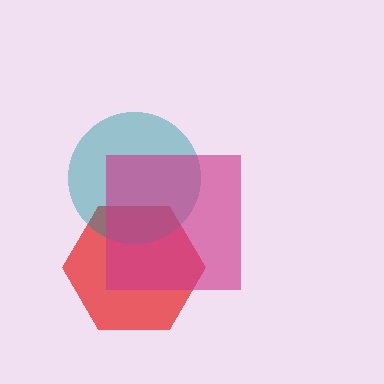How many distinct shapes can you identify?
There are 3 distinct shapes: a red hexagon, a teal circle, a magenta square.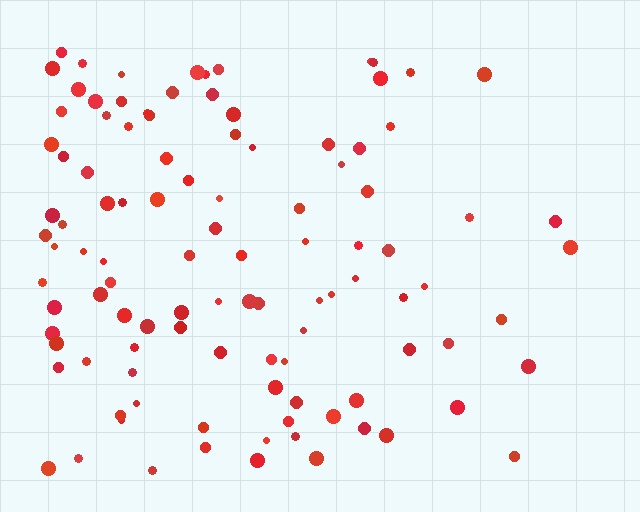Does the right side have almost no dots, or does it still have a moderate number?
Still a moderate number, just noticeably fewer than the left.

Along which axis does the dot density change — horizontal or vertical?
Horizontal.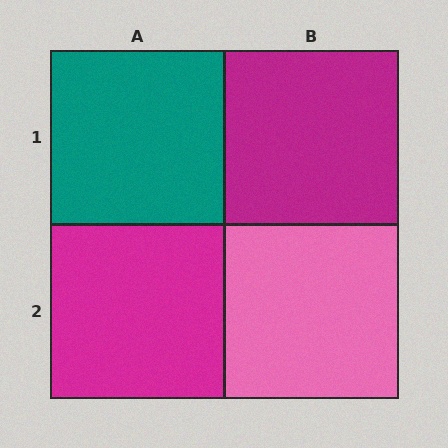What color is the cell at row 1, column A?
Teal.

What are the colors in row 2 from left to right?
Magenta, pink.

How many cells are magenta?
2 cells are magenta.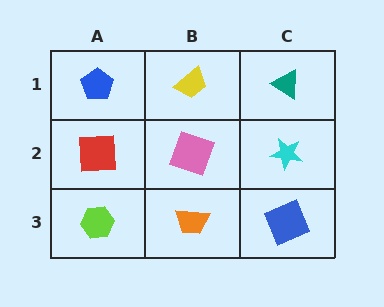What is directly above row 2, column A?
A blue pentagon.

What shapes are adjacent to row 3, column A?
A red square (row 2, column A), an orange trapezoid (row 3, column B).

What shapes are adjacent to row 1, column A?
A red square (row 2, column A), a yellow trapezoid (row 1, column B).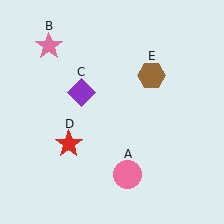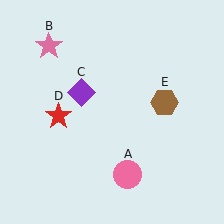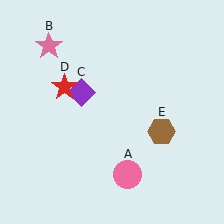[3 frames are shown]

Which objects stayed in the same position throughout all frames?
Pink circle (object A) and pink star (object B) and purple diamond (object C) remained stationary.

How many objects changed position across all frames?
2 objects changed position: red star (object D), brown hexagon (object E).